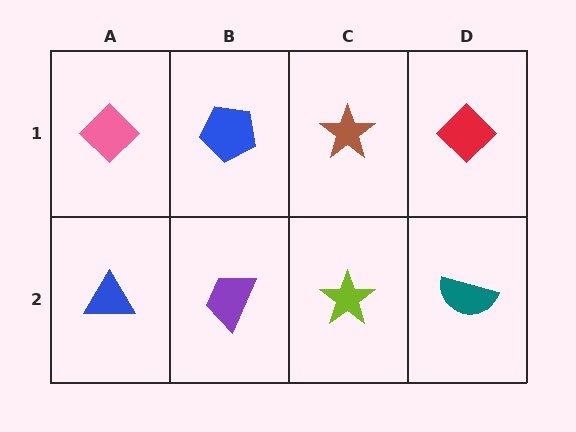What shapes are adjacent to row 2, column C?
A brown star (row 1, column C), a purple trapezoid (row 2, column B), a teal semicircle (row 2, column D).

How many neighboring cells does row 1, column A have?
2.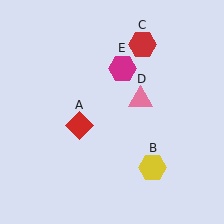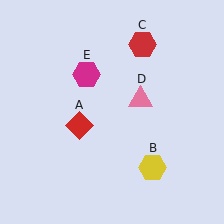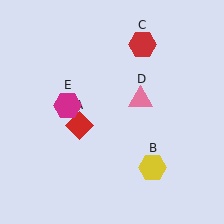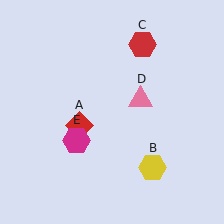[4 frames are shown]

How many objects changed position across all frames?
1 object changed position: magenta hexagon (object E).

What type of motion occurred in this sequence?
The magenta hexagon (object E) rotated counterclockwise around the center of the scene.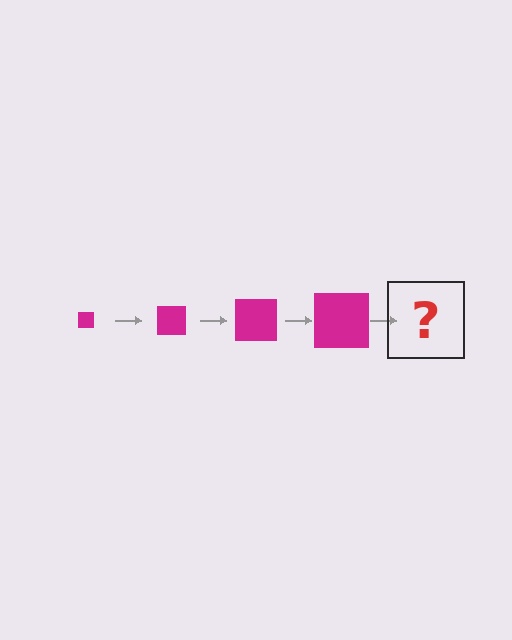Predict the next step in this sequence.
The next step is a magenta square, larger than the previous one.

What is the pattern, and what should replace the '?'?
The pattern is that the square gets progressively larger each step. The '?' should be a magenta square, larger than the previous one.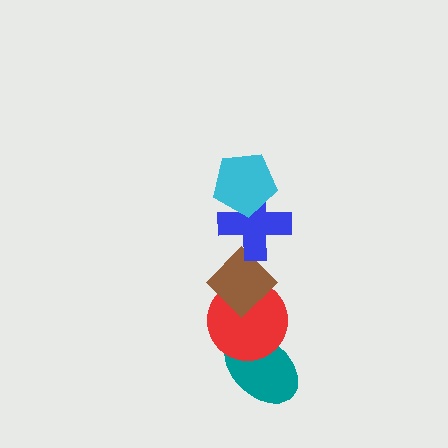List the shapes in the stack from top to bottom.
From top to bottom: the cyan pentagon, the blue cross, the brown diamond, the red circle, the teal ellipse.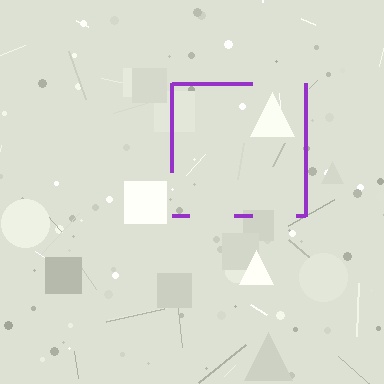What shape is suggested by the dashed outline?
The dashed outline suggests a square.